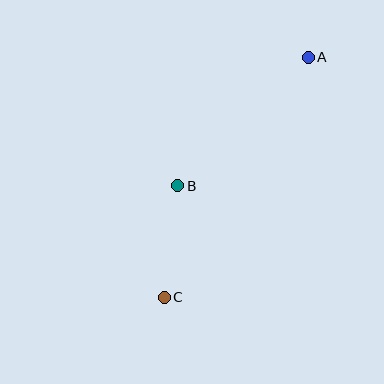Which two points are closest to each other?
Points B and C are closest to each other.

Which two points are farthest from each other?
Points A and C are farthest from each other.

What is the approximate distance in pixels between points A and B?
The distance between A and B is approximately 183 pixels.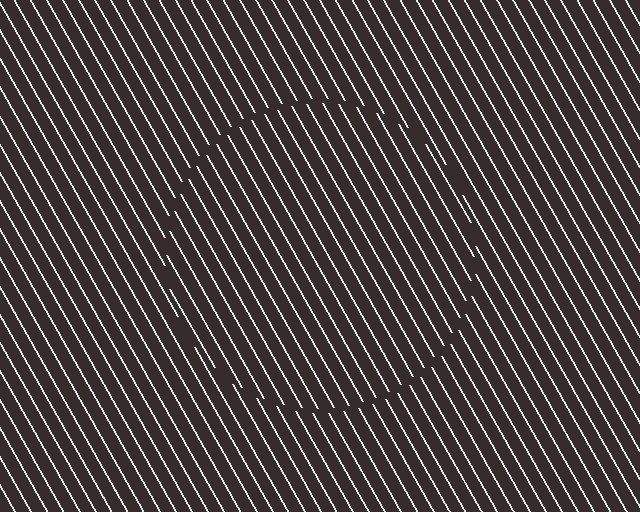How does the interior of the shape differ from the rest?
The interior of the shape contains the same grating, shifted by half a period — the contour is defined by the phase discontinuity where line-ends from the inner and outer gratings abut.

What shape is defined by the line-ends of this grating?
An illusory circle. The interior of the shape contains the same grating, shifted by half a period — the contour is defined by the phase discontinuity where line-ends from the inner and outer gratings abut.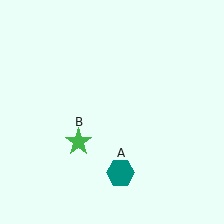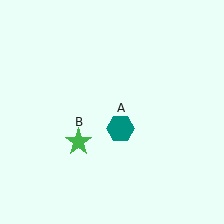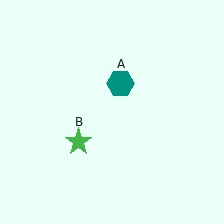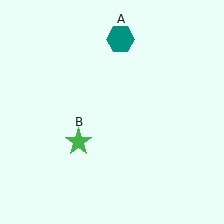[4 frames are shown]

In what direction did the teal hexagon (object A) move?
The teal hexagon (object A) moved up.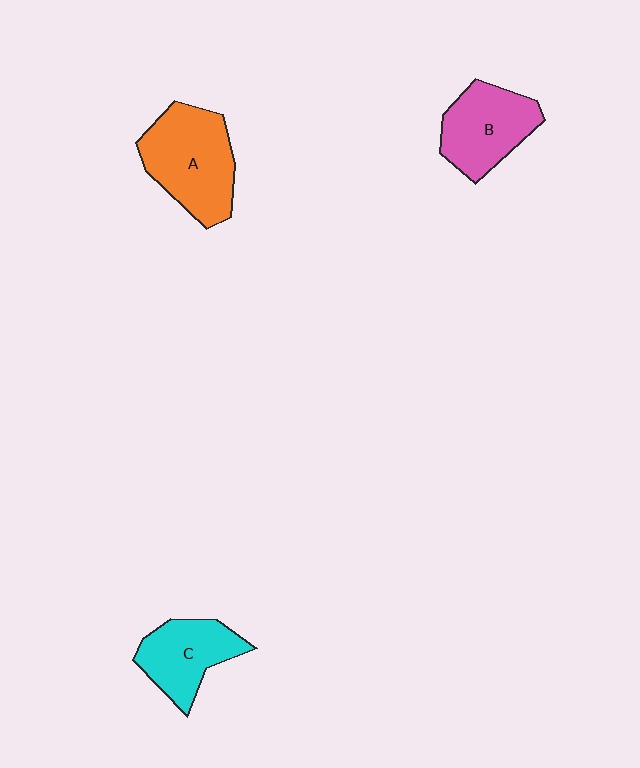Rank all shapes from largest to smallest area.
From largest to smallest: A (orange), B (pink), C (cyan).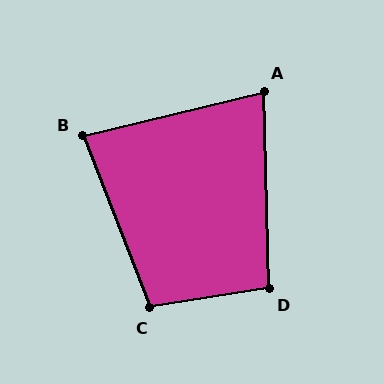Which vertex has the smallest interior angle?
A, at approximately 78 degrees.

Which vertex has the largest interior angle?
C, at approximately 102 degrees.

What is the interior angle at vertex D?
Approximately 98 degrees (obtuse).